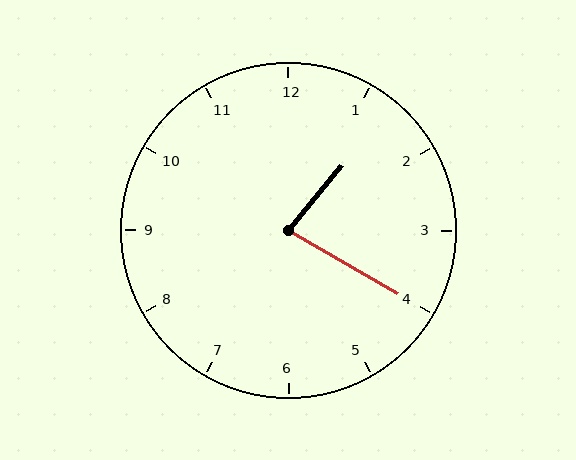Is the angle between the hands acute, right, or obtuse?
It is acute.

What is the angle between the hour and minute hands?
Approximately 80 degrees.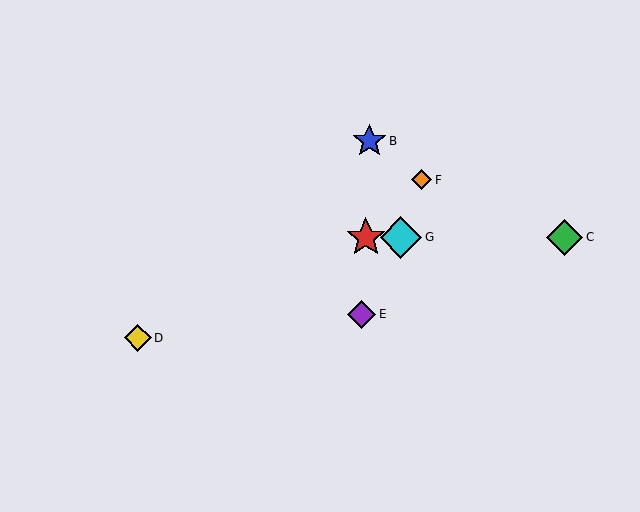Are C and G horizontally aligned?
Yes, both are at y≈237.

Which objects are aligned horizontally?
Objects A, C, G are aligned horizontally.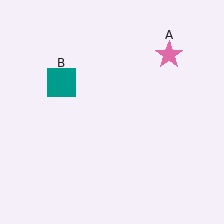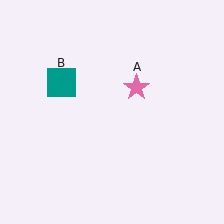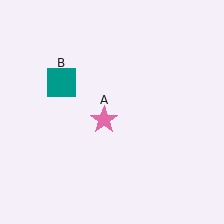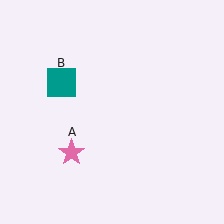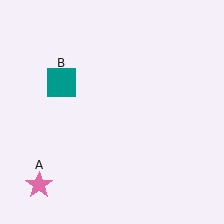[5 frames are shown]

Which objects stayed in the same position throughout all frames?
Teal square (object B) remained stationary.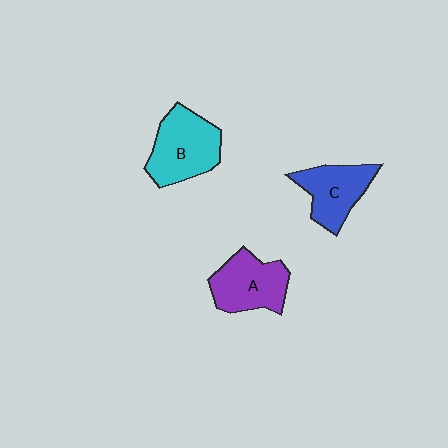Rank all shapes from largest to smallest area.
From largest to smallest: B (cyan), A (purple), C (blue).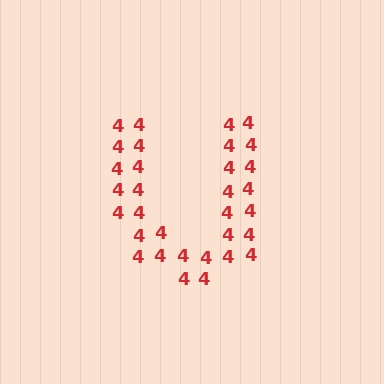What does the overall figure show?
The overall figure shows the letter U.